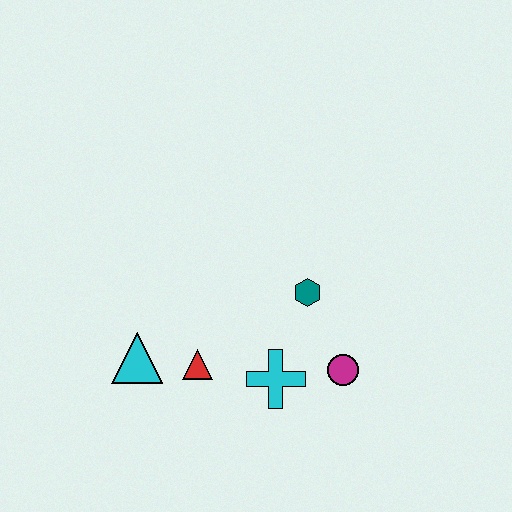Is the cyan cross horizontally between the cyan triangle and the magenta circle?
Yes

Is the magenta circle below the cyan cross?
No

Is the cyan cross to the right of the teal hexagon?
No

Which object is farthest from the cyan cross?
The cyan triangle is farthest from the cyan cross.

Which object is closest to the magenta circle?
The cyan cross is closest to the magenta circle.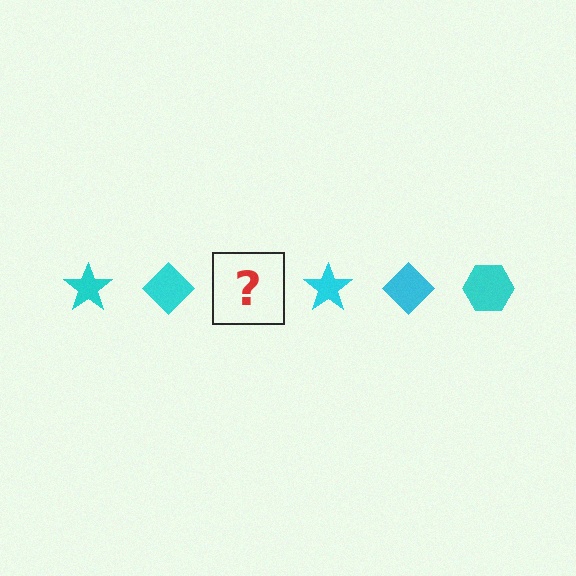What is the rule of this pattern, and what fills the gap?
The rule is that the pattern cycles through star, diamond, hexagon shapes in cyan. The gap should be filled with a cyan hexagon.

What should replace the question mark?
The question mark should be replaced with a cyan hexagon.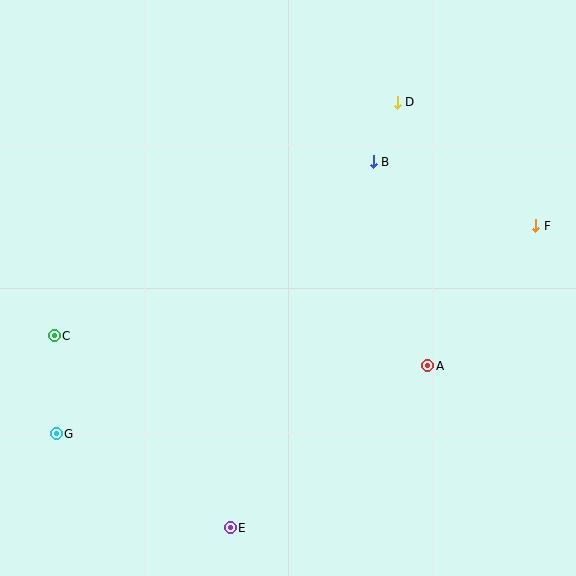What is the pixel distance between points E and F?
The distance between E and F is 430 pixels.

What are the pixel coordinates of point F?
Point F is at (536, 226).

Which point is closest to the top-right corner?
Point D is closest to the top-right corner.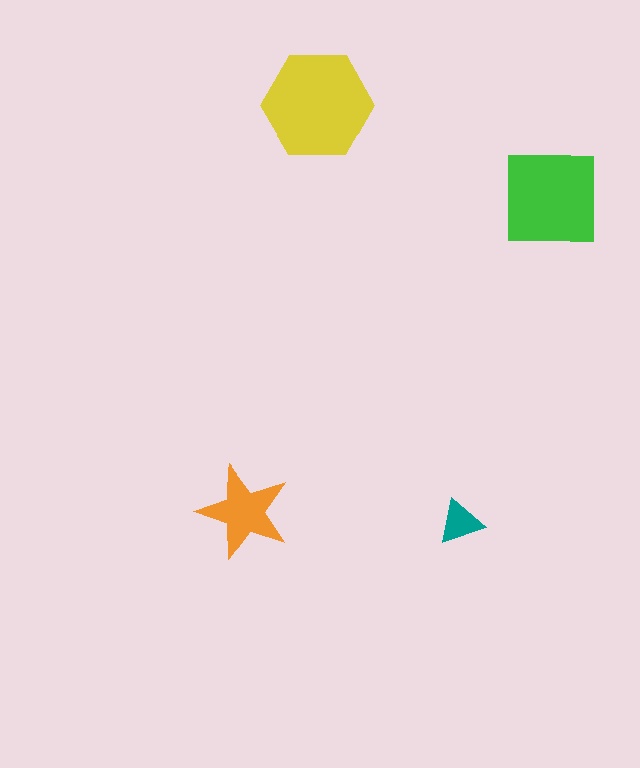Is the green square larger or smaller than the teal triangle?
Larger.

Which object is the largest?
The yellow hexagon.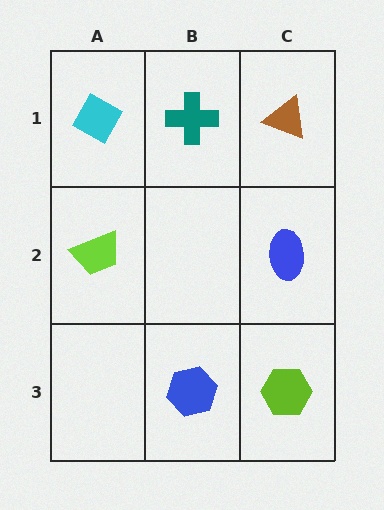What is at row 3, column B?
A blue hexagon.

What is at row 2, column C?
A blue ellipse.